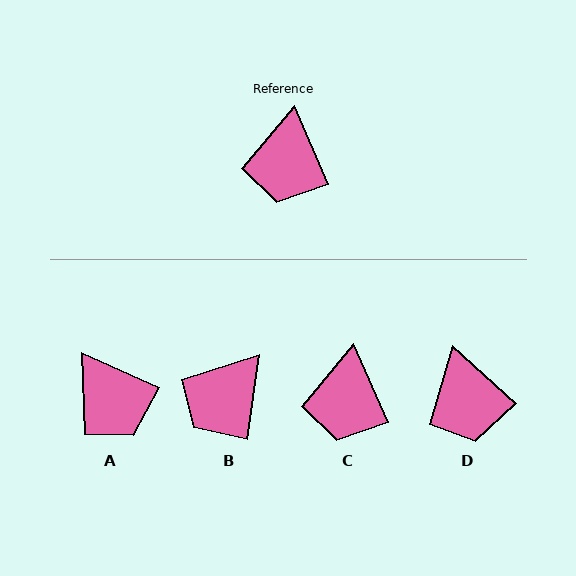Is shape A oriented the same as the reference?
No, it is off by about 43 degrees.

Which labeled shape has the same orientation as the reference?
C.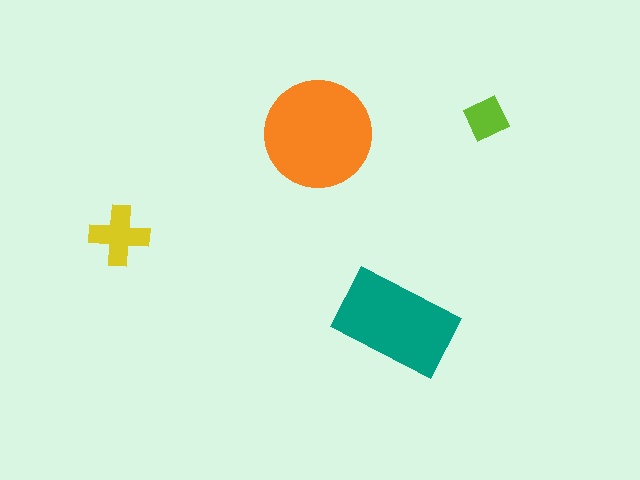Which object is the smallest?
The lime diamond.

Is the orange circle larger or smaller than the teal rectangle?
Larger.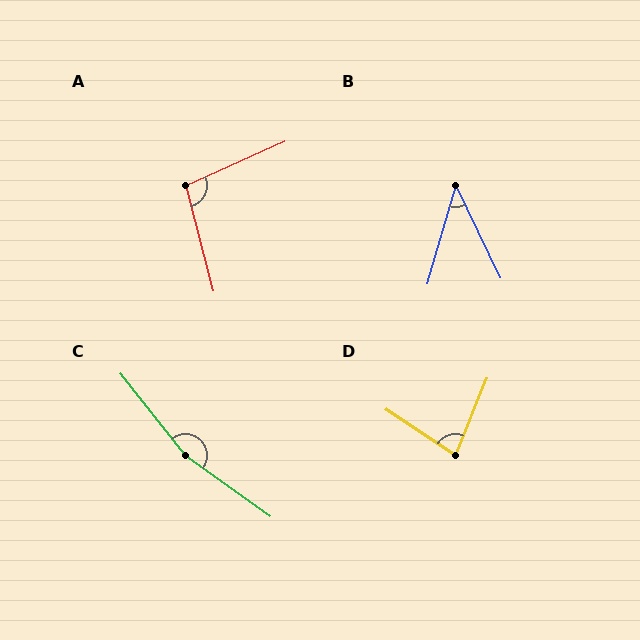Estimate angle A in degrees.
Approximately 100 degrees.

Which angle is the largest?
C, at approximately 164 degrees.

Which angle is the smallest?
B, at approximately 42 degrees.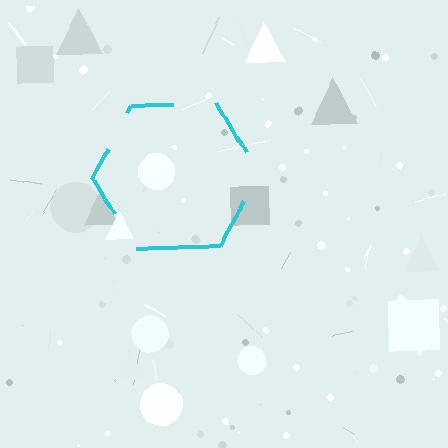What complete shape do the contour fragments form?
The contour fragments form a hexagon.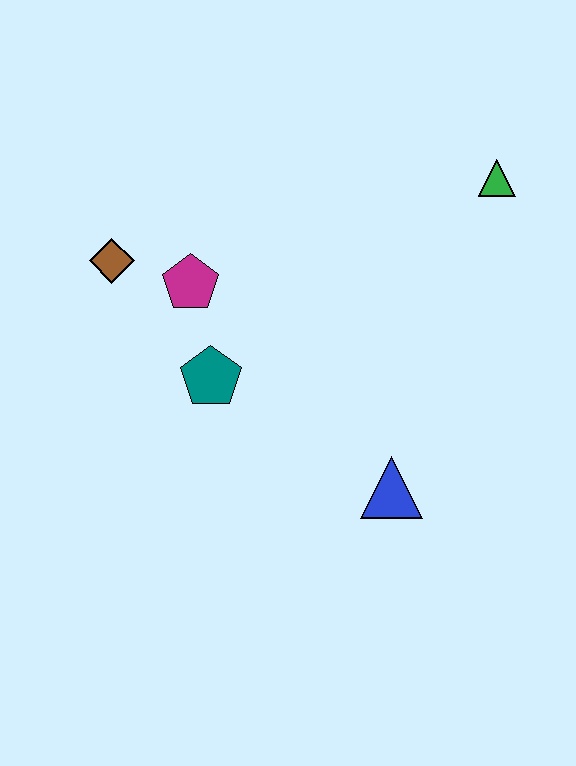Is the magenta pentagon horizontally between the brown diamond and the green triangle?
Yes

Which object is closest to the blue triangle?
The teal pentagon is closest to the blue triangle.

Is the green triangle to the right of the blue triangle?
Yes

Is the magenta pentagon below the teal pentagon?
No